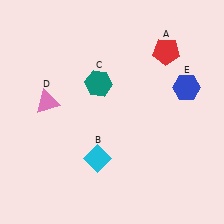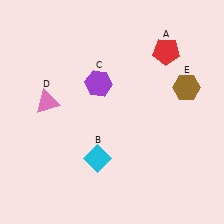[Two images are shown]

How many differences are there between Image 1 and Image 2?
There are 2 differences between the two images.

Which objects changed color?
C changed from teal to purple. E changed from blue to brown.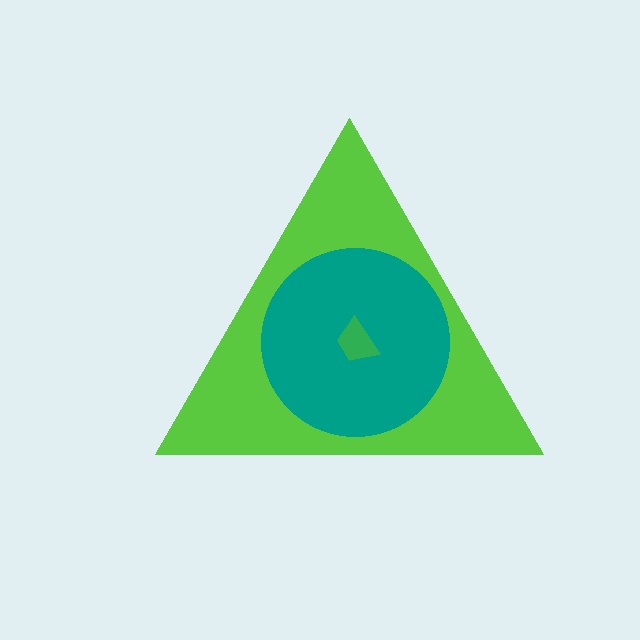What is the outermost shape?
The lime triangle.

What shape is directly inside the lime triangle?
The teal circle.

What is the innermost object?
The green trapezoid.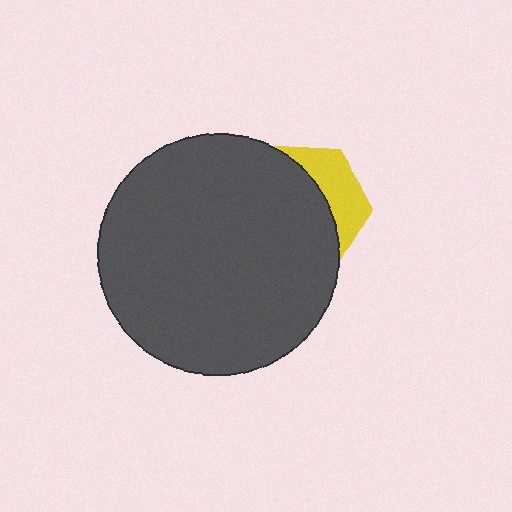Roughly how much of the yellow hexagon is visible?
A small part of it is visible (roughly 31%).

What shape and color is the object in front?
The object in front is a dark gray circle.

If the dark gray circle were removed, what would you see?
You would see the complete yellow hexagon.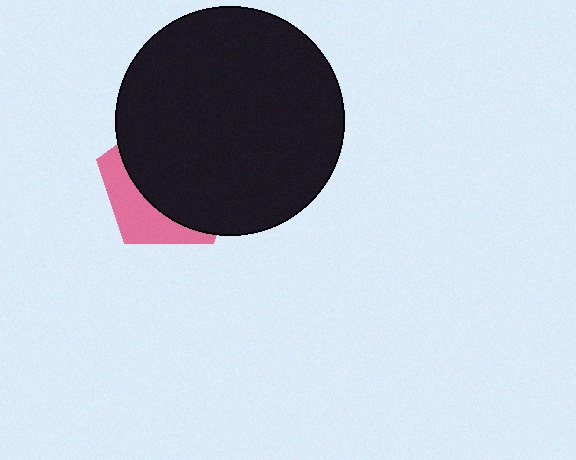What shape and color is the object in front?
The object in front is a black circle.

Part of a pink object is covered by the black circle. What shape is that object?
It is a pentagon.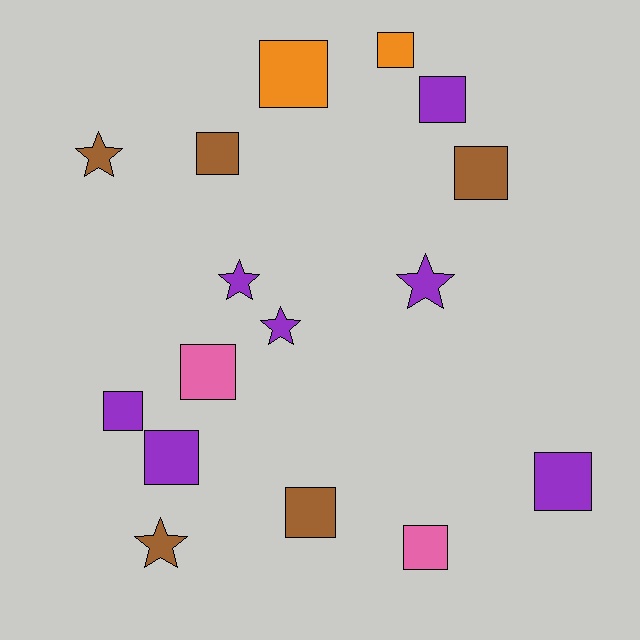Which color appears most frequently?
Purple, with 7 objects.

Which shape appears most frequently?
Square, with 11 objects.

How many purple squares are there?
There are 4 purple squares.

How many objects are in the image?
There are 16 objects.